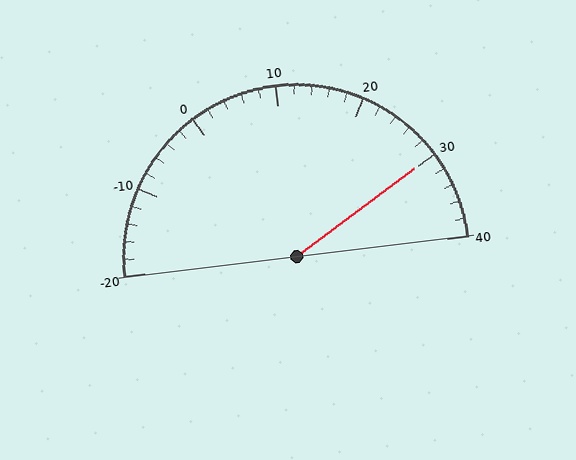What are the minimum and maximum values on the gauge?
The gauge ranges from -20 to 40.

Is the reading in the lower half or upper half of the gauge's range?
The reading is in the upper half of the range (-20 to 40).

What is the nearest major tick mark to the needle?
The nearest major tick mark is 30.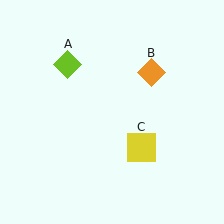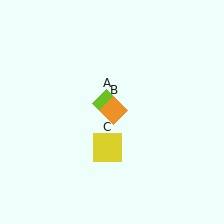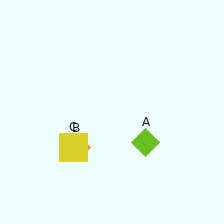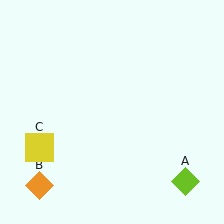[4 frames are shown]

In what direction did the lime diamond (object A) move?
The lime diamond (object A) moved down and to the right.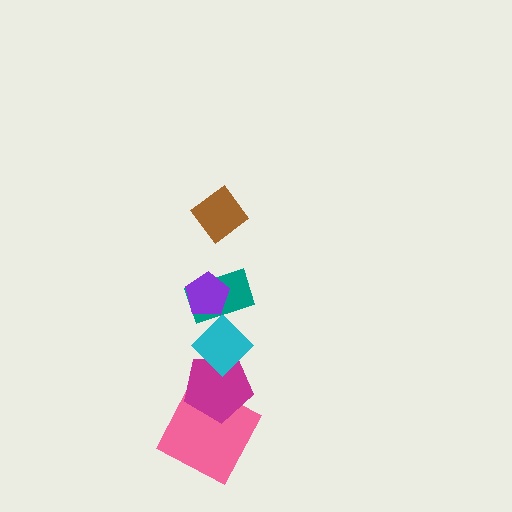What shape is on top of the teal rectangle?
The purple pentagon is on top of the teal rectangle.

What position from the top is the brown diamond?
The brown diamond is 1st from the top.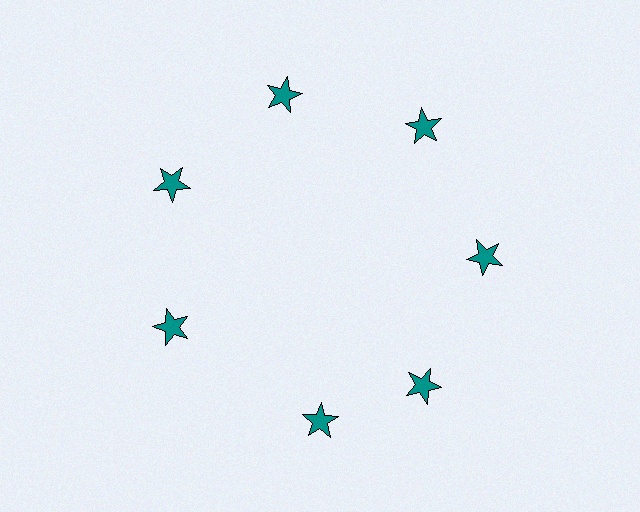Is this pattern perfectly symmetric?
No. The 7 teal stars are arranged in a ring, but one element near the 6 o'clock position is rotated out of alignment along the ring, breaking the 7-fold rotational symmetry.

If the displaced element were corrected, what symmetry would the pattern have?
It would have 7-fold rotational symmetry — the pattern would map onto itself every 51 degrees.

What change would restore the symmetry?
The symmetry would be restored by rotating it back into even spacing with its neighbors so that all 7 stars sit at equal angles and equal distance from the center.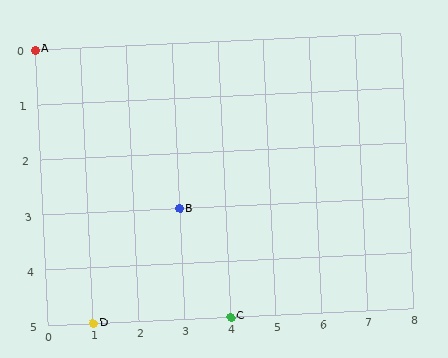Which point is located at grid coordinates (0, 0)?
Point A is at (0, 0).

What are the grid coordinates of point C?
Point C is at grid coordinates (4, 5).